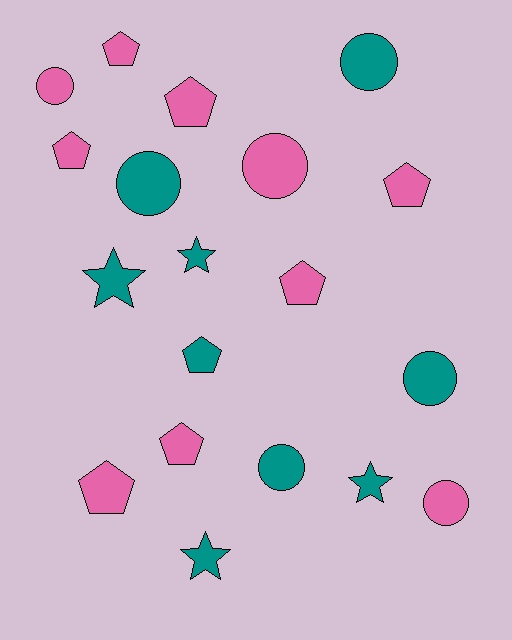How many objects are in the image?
There are 19 objects.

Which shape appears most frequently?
Pentagon, with 8 objects.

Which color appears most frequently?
Pink, with 10 objects.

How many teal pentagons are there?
There is 1 teal pentagon.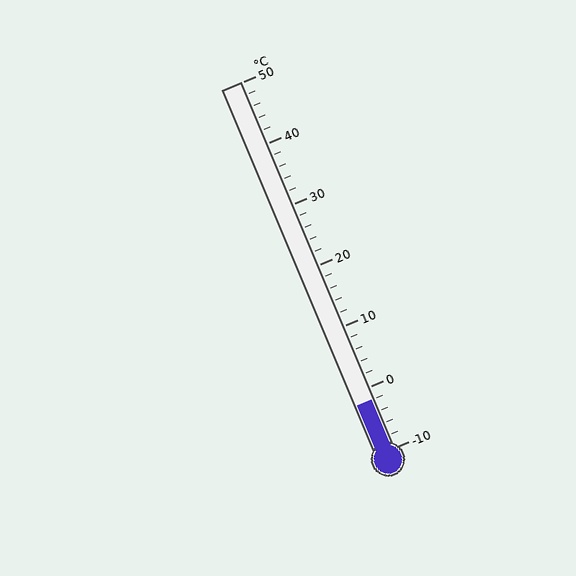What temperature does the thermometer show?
The thermometer shows approximately -2°C.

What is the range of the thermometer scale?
The thermometer scale ranges from -10°C to 50°C.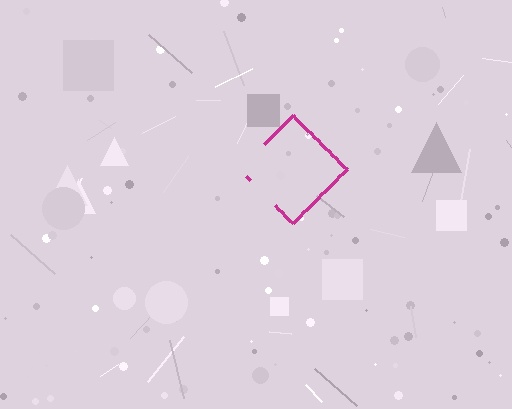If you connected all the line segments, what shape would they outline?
They would outline a diamond.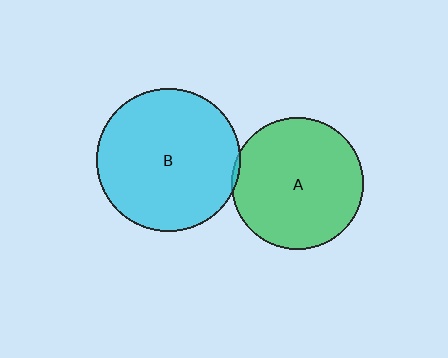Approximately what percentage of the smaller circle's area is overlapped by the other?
Approximately 5%.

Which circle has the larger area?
Circle B (cyan).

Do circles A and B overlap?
Yes.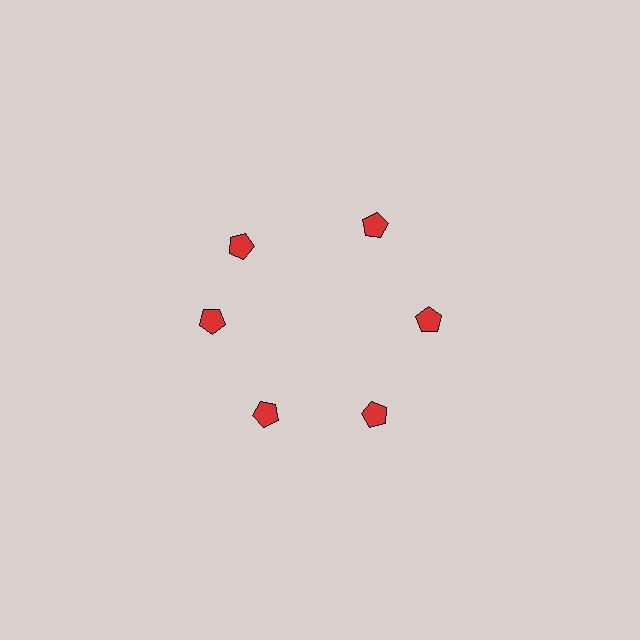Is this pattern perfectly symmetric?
No. The 6 red pentagons are arranged in a ring, but one element near the 11 o'clock position is rotated out of alignment along the ring, breaking the 6-fold rotational symmetry.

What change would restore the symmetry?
The symmetry would be restored by rotating it back into even spacing with its neighbors so that all 6 pentagons sit at equal angles and equal distance from the center.